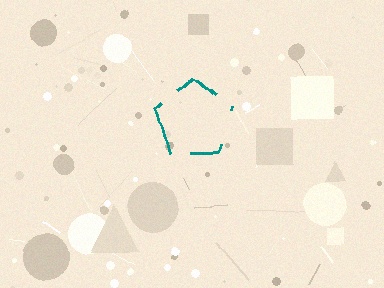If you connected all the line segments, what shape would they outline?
They would outline a pentagon.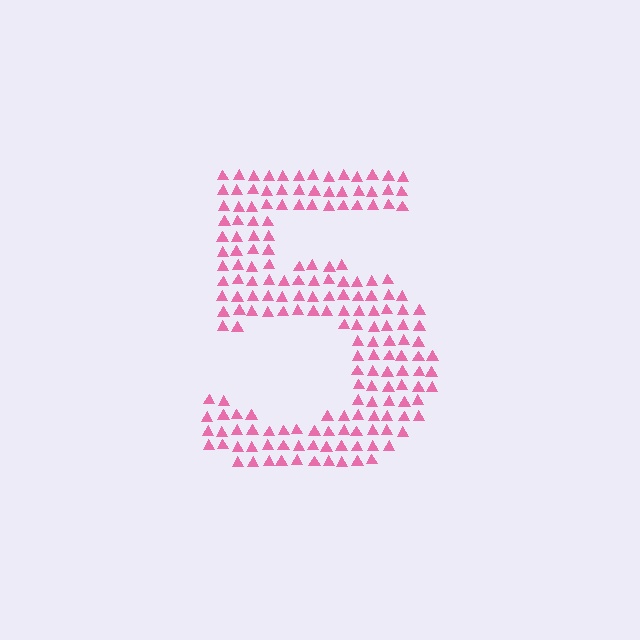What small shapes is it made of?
It is made of small triangles.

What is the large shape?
The large shape is the digit 5.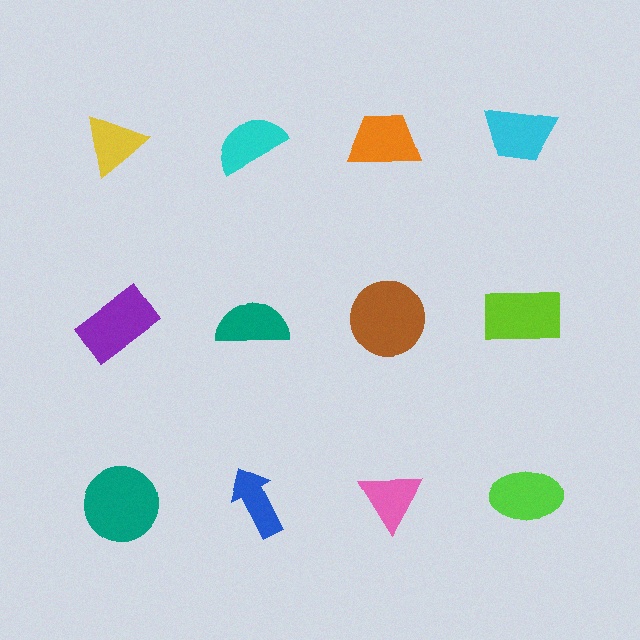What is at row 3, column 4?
A lime ellipse.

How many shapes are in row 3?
4 shapes.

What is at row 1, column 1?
A yellow triangle.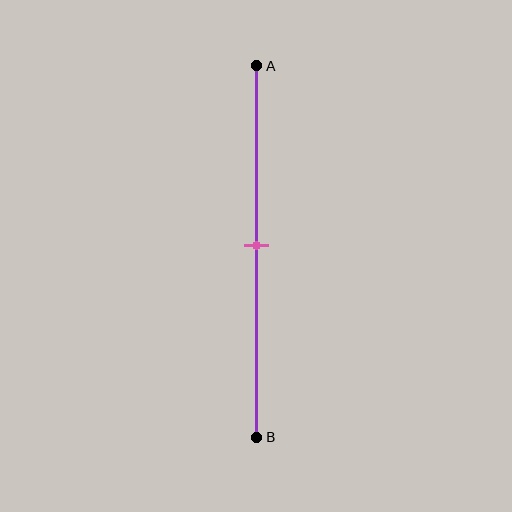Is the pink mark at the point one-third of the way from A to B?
No, the mark is at about 50% from A, not at the 33% one-third point.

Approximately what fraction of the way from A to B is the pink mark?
The pink mark is approximately 50% of the way from A to B.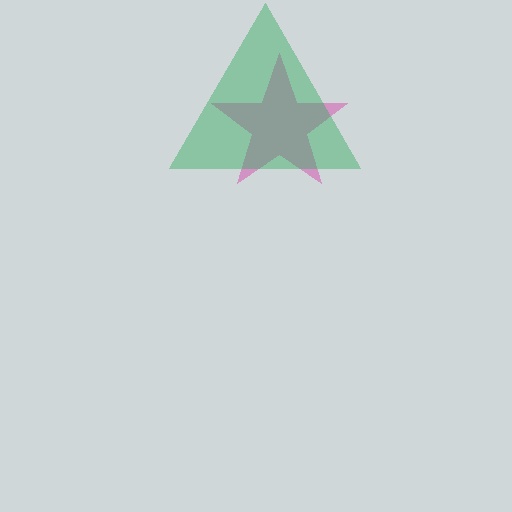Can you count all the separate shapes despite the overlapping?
Yes, there are 2 separate shapes.